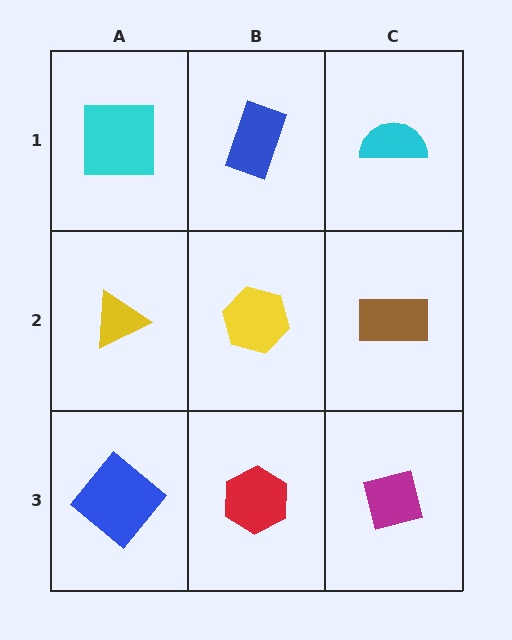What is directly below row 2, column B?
A red hexagon.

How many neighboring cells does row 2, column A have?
3.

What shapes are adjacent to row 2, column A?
A cyan square (row 1, column A), a blue diamond (row 3, column A), a yellow hexagon (row 2, column B).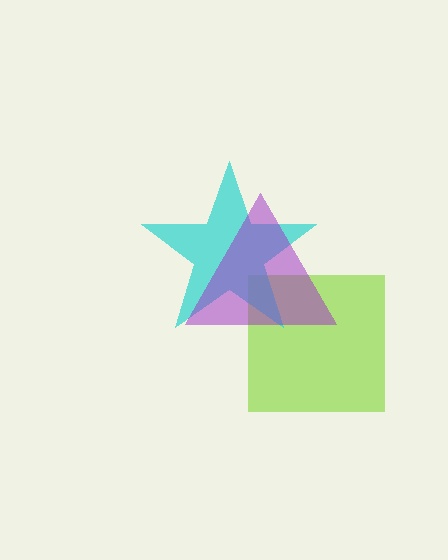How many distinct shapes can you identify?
There are 3 distinct shapes: a lime square, a cyan star, a purple triangle.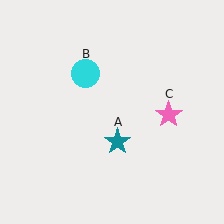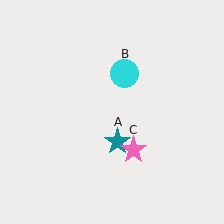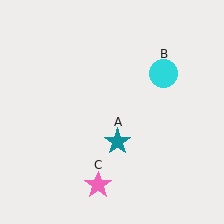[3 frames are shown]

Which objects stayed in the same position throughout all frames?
Teal star (object A) remained stationary.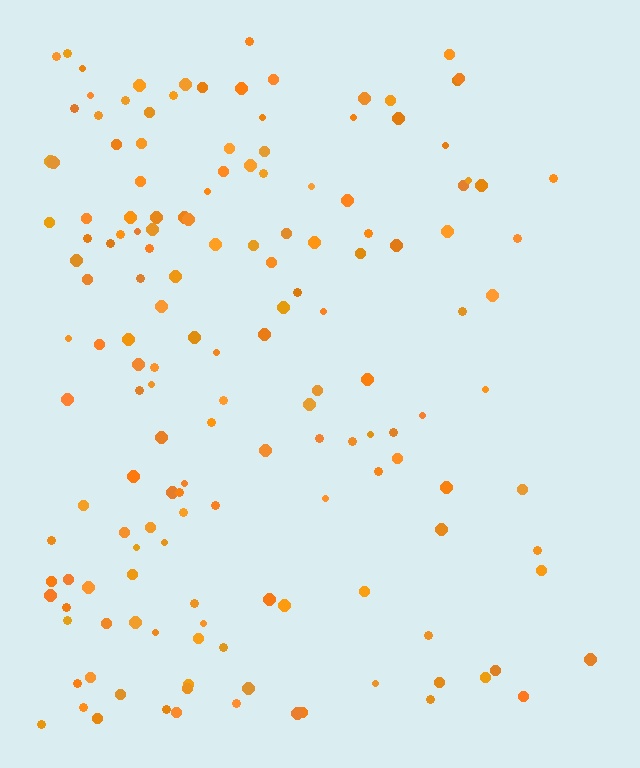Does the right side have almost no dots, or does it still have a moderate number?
Still a moderate number, just noticeably fewer than the left.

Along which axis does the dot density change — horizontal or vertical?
Horizontal.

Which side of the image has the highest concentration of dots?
The left.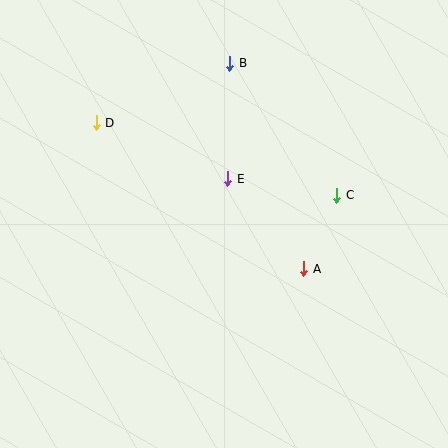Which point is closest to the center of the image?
Point E at (228, 179) is closest to the center.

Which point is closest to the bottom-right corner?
Point A is closest to the bottom-right corner.